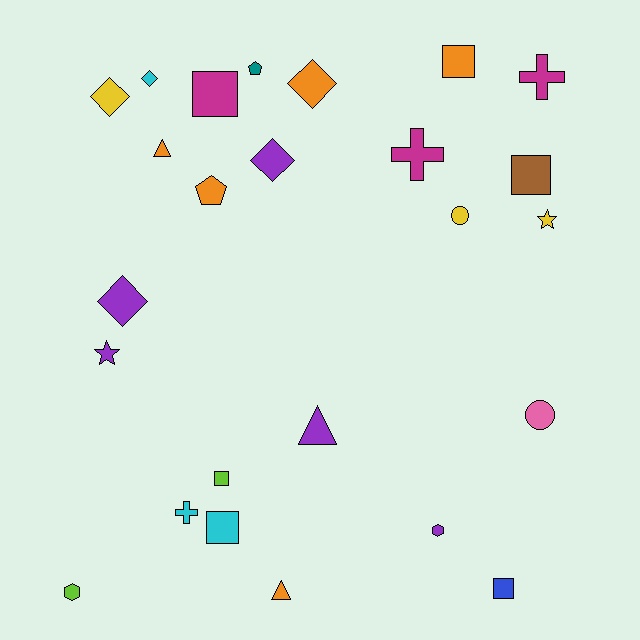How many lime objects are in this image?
There are 2 lime objects.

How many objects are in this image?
There are 25 objects.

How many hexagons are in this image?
There are 2 hexagons.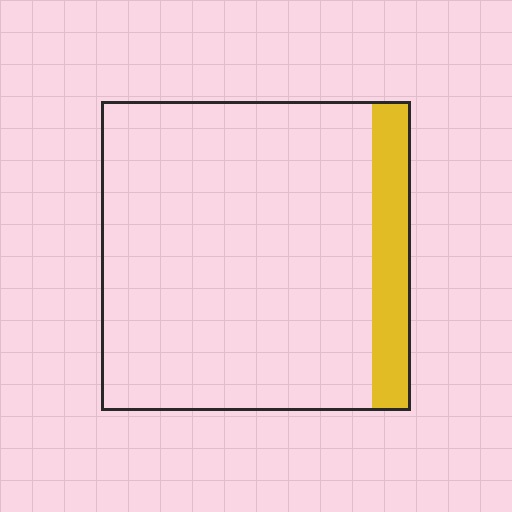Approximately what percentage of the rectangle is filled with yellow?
Approximately 15%.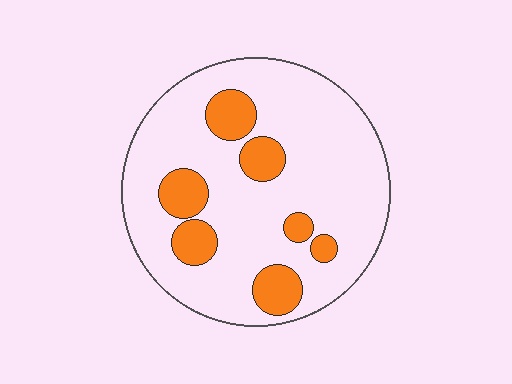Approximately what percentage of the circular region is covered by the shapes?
Approximately 20%.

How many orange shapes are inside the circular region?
7.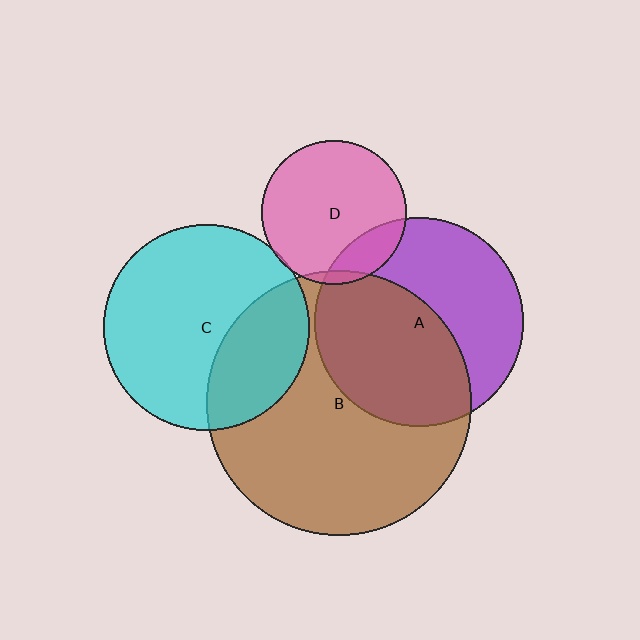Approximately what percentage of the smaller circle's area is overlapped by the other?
Approximately 5%.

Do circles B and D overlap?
Yes.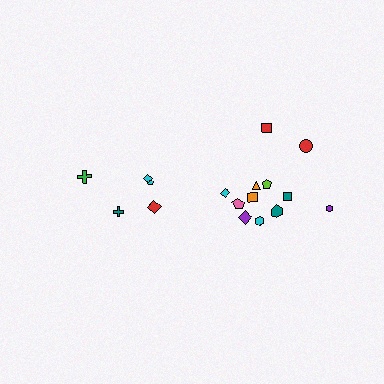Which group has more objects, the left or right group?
The right group.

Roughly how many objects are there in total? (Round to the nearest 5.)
Roughly 15 objects in total.